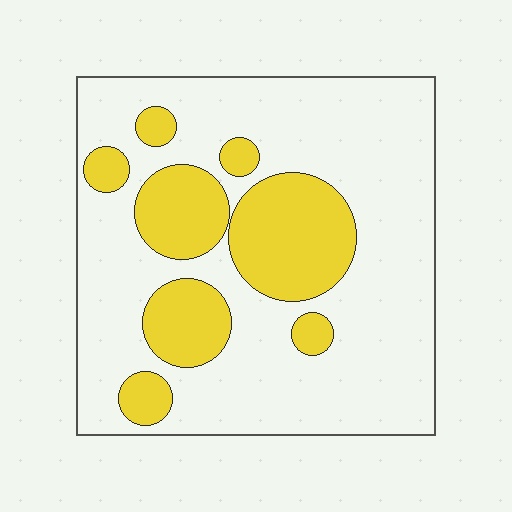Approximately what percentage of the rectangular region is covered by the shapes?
Approximately 25%.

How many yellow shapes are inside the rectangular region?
8.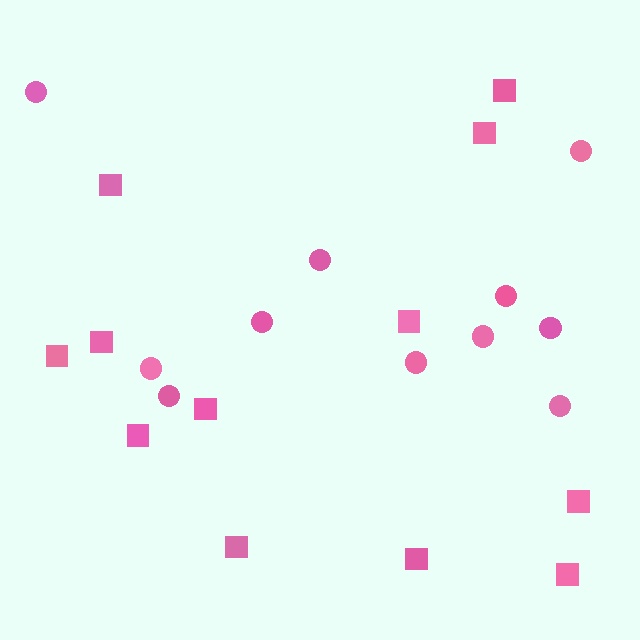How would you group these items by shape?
There are 2 groups: one group of circles (11) and one group of squares (12).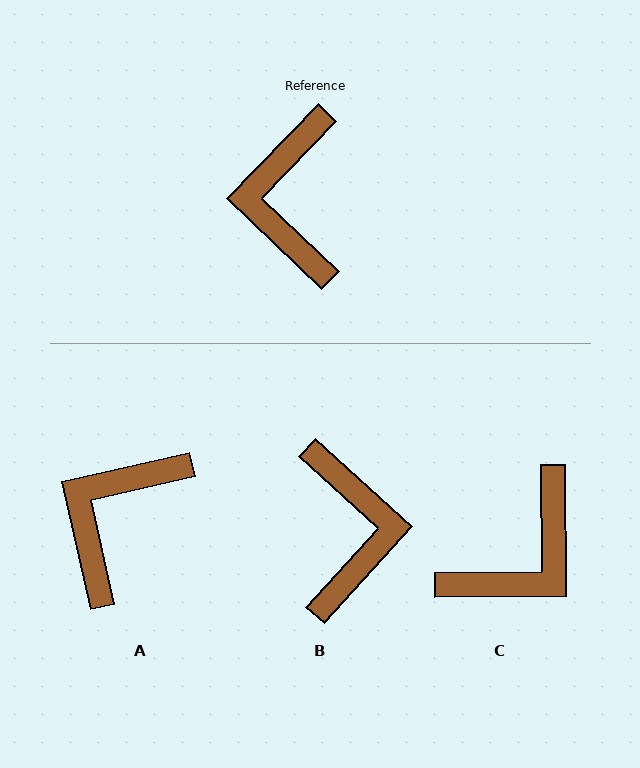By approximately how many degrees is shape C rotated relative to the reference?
Approximately 134 degrees counter-clockwise.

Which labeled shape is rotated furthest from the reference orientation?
B, about 178 degrees away.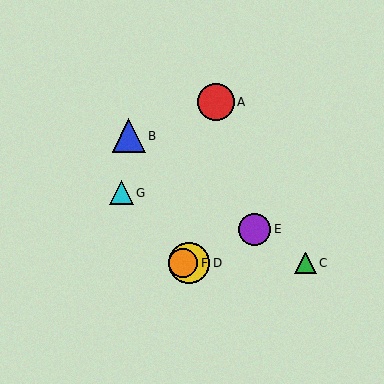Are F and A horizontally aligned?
No, F is at y≈263 and A is at y≈102.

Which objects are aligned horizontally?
Objects C, D, F are aligned horizontally.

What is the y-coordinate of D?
Object D is at y≈263.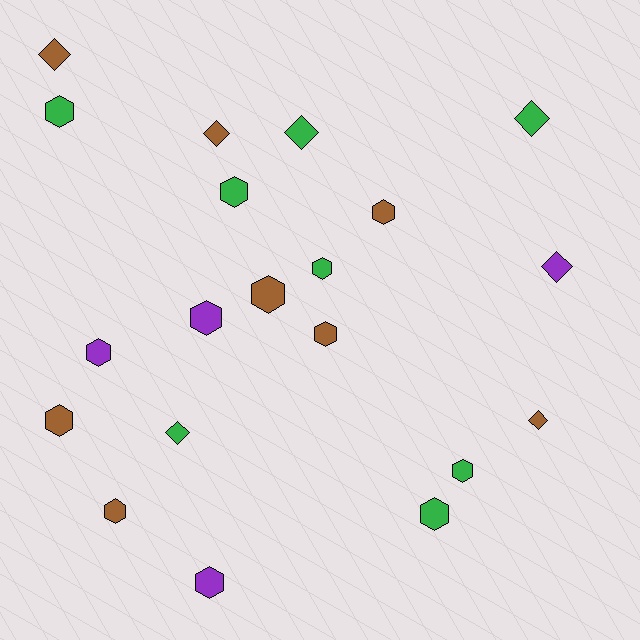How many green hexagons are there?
There are 5 green hexagons.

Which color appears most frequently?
Brown, with 8 objects.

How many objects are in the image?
There are 20 objects.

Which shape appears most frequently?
Hexagon, with 13 objects.